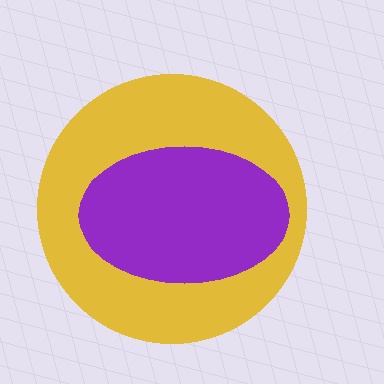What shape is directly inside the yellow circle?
The purple ellipse.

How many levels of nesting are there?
2.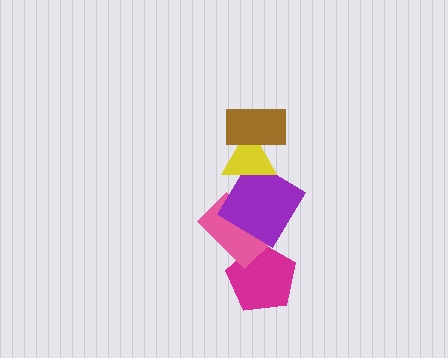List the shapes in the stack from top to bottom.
From top to bottom: the brown rectangle, the yellow triangle, the purple diamond, the pink rectangle, the magenta pentagon.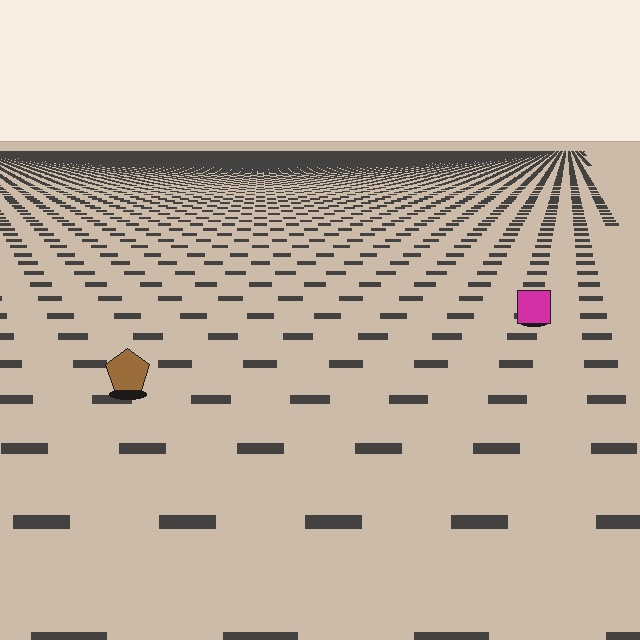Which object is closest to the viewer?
The brown pentagon is closest. The texture marks near it are larger and more spread out.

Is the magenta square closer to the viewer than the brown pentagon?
No. The brown pentagon is closer — you can tell from the texture gradient: the ground texture is coarser near it.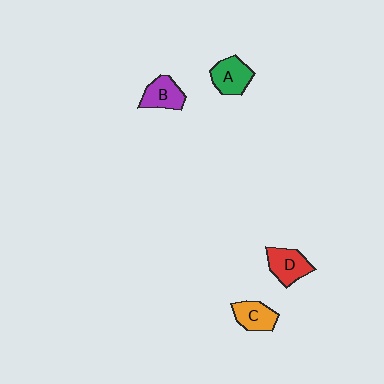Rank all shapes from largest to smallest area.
From largest to smallest: D (red), A (green), B (purple), C (orange).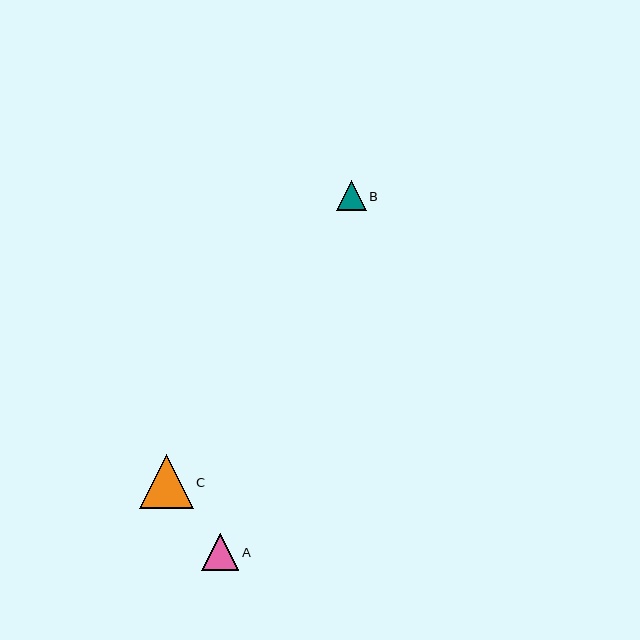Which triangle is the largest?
Triangle C is the largest with a size of approximately 54 pixels.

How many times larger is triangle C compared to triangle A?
Triangle C is approximately 1.4 times the size of triangle A.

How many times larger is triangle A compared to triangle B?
Triangle A is approximately 1.2 times the size of triangle B.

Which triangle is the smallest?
Triangle B is the smallest with a size of approximately 30 pixels.